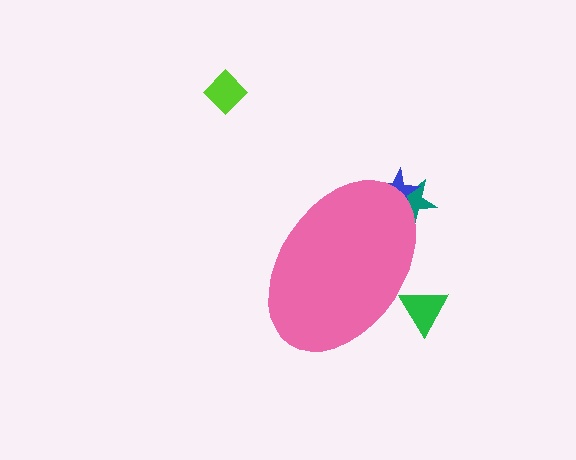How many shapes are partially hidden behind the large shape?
3 shapes are partially hidden.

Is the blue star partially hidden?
Yes, the blue star is partially hidden behind the pink ellipse.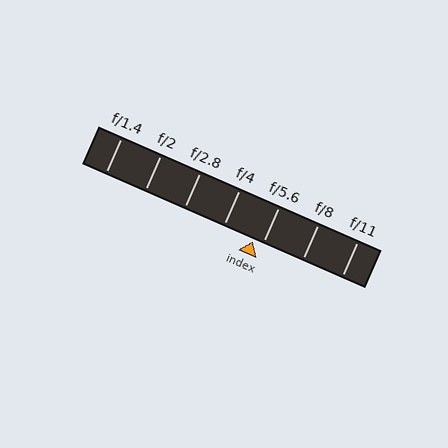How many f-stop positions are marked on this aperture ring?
There are 7 f-stop positions marked.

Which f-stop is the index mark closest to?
The index mark is closest to f/5.6.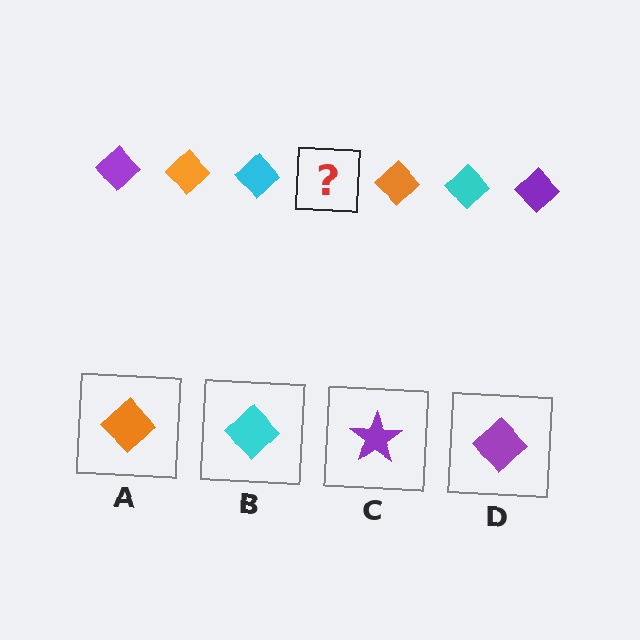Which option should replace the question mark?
Option D.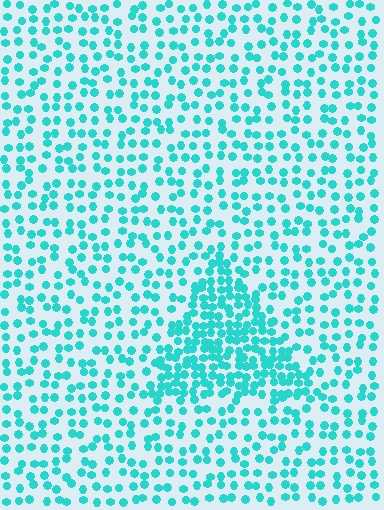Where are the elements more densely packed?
The elements are more densely packed inside the triangle boundary.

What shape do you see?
I see a triangle.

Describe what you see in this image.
The image contains small cyan elements arranged at two different densities. A triangle-shaped region is visible where the elements are more densely packed than the surrounding area.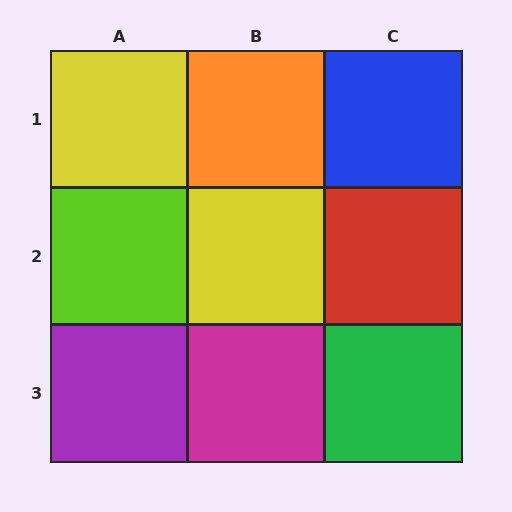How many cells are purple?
1 cell is purple.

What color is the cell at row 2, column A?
Lime.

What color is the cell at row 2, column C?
Red.